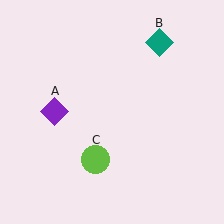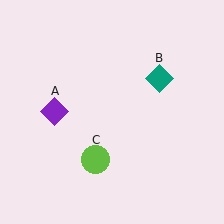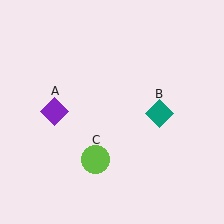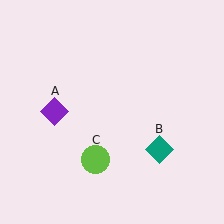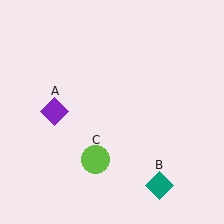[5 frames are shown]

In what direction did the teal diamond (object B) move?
The teal diamond (object B) moved down.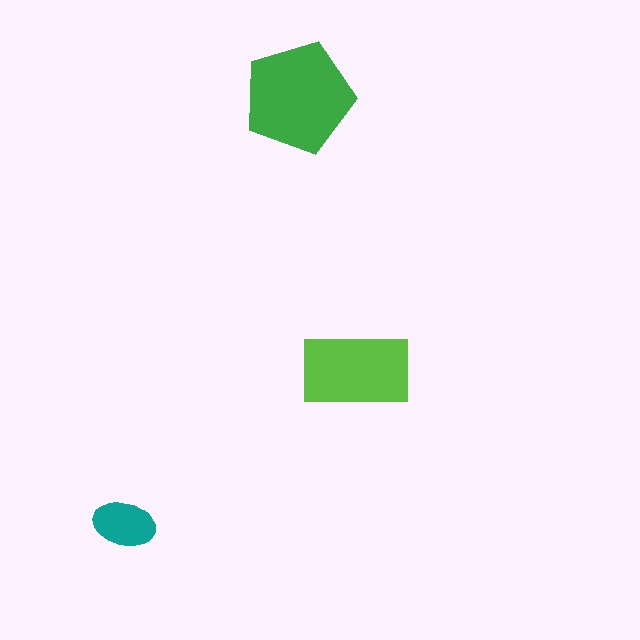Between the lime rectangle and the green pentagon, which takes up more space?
The green pentagon.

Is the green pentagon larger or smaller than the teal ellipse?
Larger.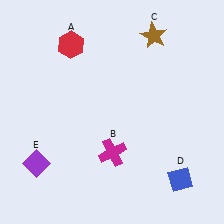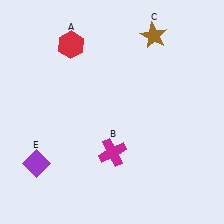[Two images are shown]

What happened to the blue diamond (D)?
The blue diamond (D) was removed in Image 2. It was in the bottom-right area of Image 1.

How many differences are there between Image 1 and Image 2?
There is 1 difference between the two images.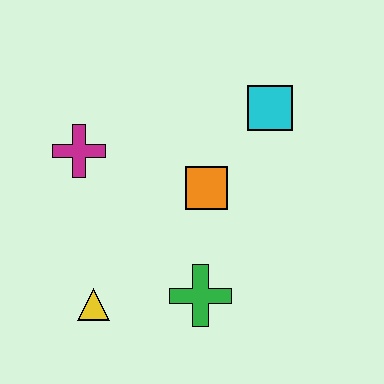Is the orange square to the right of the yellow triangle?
Yes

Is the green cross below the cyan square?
Yes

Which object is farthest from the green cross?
The cyan square is farthest from the green cross.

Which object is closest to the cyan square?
The orange square is closest to the cyan square.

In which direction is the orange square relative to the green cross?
The orange square is above the green cross.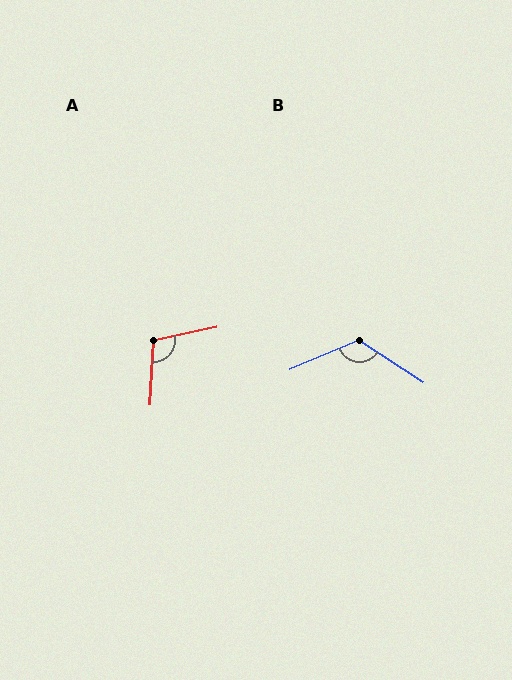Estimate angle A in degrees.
Approximately 105 degrees.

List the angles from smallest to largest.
A (105°), B (124°).